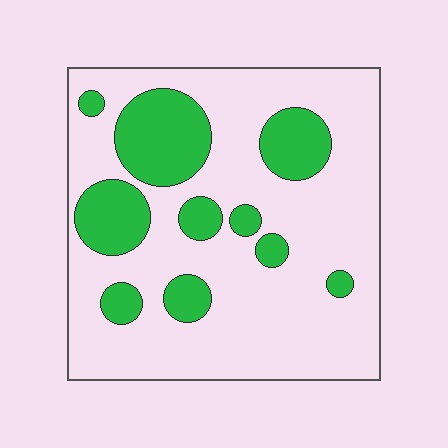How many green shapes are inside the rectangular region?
10.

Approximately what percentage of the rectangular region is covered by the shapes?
Approximately 25%.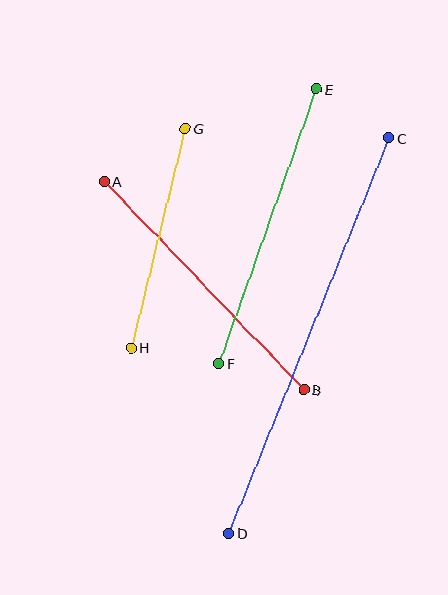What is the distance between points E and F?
The distance is approximately 291 pixels.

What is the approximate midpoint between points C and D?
The midpoint is at approximately (309, 336) pixels.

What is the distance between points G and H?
The distance is approximately 226 pixels.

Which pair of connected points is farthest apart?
Points C and D are farthest apart.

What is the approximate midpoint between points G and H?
The midpoint is at approximately (158, 238) pixels.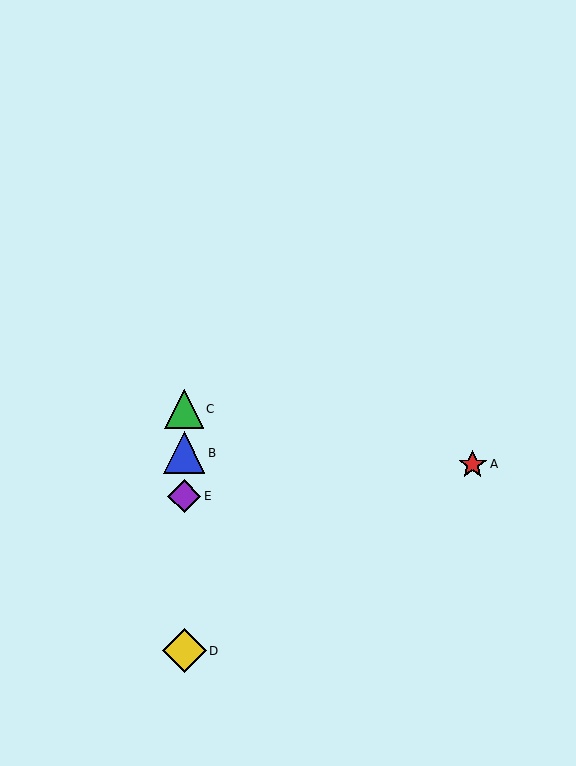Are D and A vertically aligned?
No, D is at x≈184 and A is at x≈473.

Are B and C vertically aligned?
Yes, both are at x≈184.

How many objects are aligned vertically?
4 objects (B, C, D, E) are aligned vertically.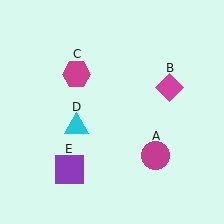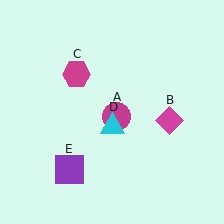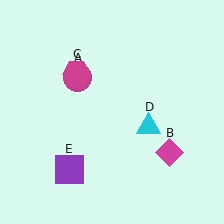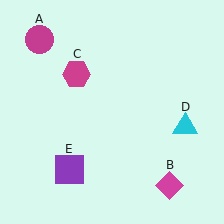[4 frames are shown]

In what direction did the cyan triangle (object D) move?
The cyan triangle (object D) moved right.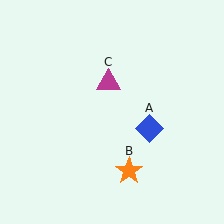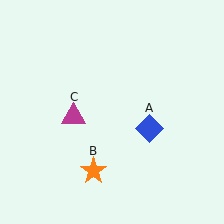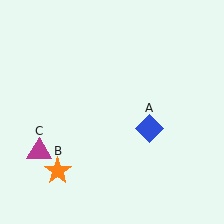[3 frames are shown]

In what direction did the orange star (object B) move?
The orange star (object B) moved left.